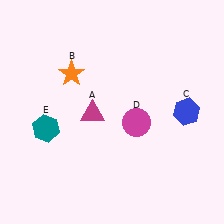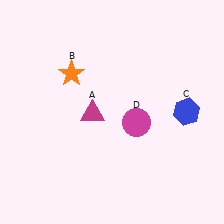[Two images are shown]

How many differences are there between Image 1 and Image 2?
There is 1 difference between the two images.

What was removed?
The teal hexagon (E) was removed in Image 2.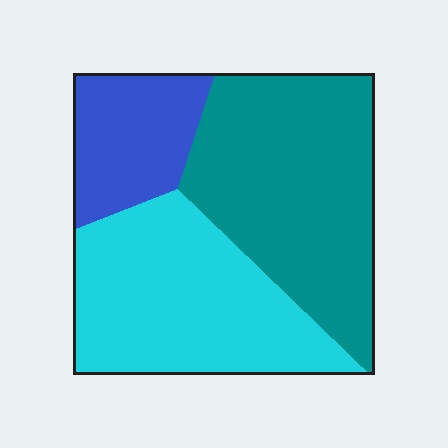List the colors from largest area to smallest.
From largest to smallest: teal, cyan, blue.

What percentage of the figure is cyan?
Cyan covers 39% of the figure.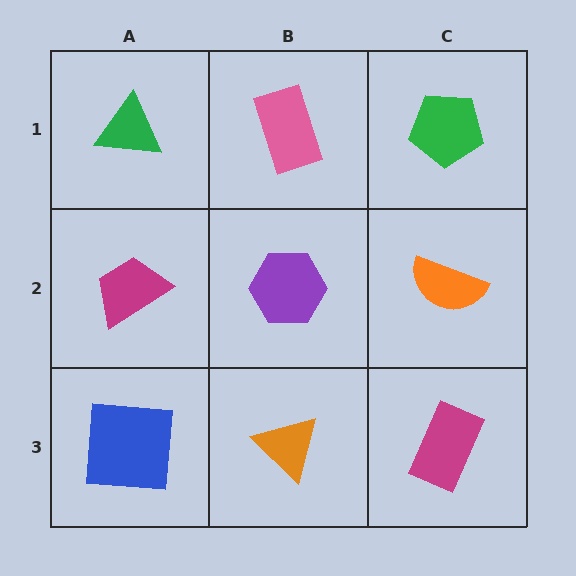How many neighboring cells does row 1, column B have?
3.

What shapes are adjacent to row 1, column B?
A purple hexagon (row 2, column B), a green triangle (row 1, column A), a green pentagon (row 1, column C).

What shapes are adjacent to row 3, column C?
An orange semicircle (row 2, column C), an orange triangle (row 3, column B).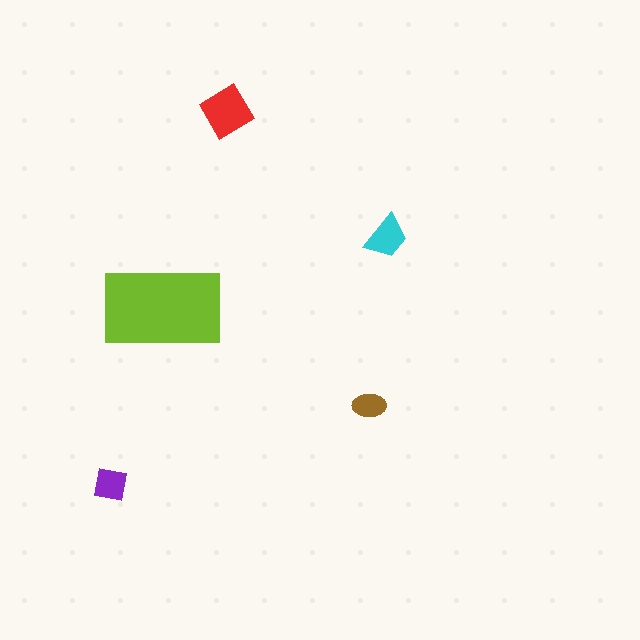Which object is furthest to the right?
The cyan trapezoid is rightmost.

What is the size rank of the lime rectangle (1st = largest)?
1st.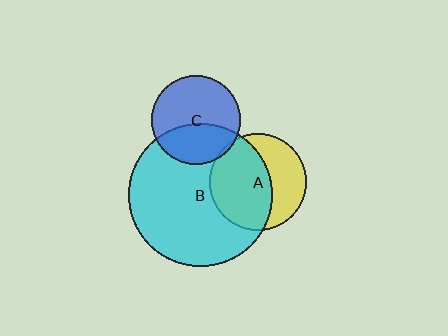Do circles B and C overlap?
Yes.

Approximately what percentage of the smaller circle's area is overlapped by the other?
Approximately 40%.